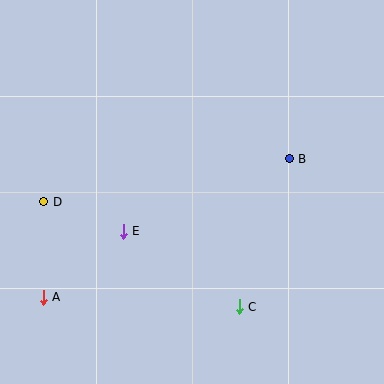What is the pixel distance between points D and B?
The distance between D and B is 250 pixels.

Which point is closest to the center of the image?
Point E at (123, 231) is closest to the center.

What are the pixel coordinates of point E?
Point E is at (123, 231).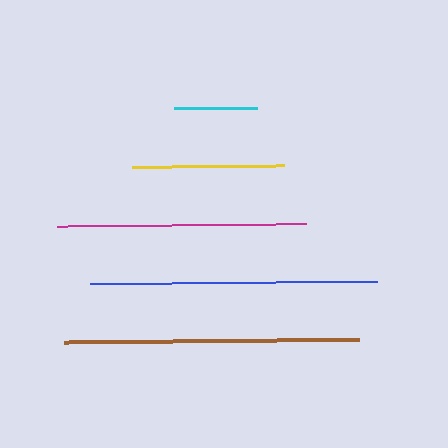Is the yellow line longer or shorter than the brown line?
The brown line is longer than the yellow line.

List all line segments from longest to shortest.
From longest to shortest: brown, blue, magenta, yellow, cyan.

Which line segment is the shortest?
The cyan line is the shortest at approximately 82 pixels.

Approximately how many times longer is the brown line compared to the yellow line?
The brown line is approximately 1.9 times the length of the yellow line.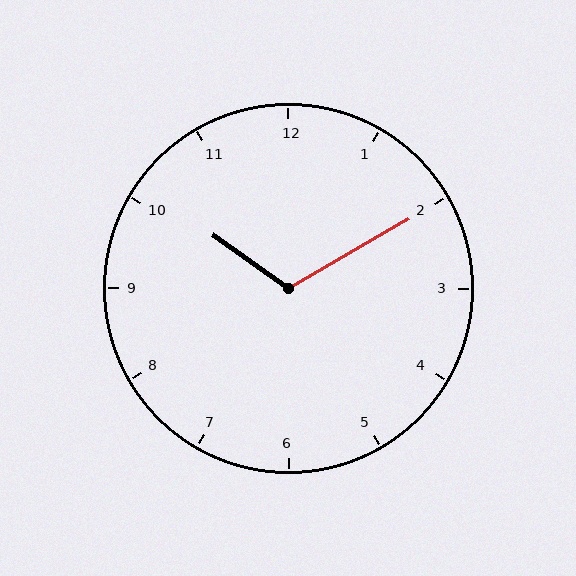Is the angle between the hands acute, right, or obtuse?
It is obtuse.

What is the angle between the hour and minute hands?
Approximately 115 degrees.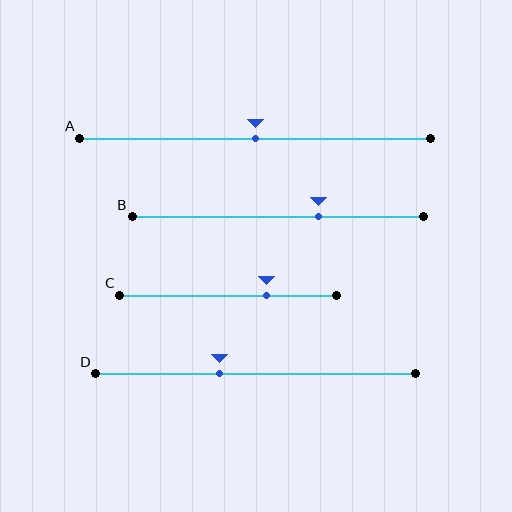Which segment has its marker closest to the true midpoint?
Segment A has its marker closest to the true midpoint.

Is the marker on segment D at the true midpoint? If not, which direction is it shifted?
No, the marker on segment D is shifted to the left by about 11% of the segment length.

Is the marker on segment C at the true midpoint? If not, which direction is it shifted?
No, the marker on segment C is shifted to the right by about 18% of the segment length.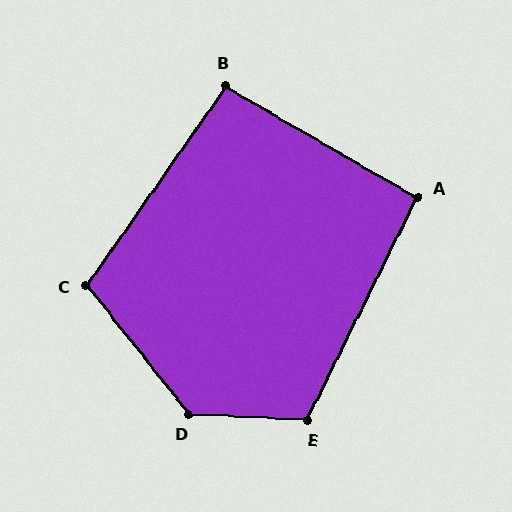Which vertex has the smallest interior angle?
A, at approximately 94 degrees.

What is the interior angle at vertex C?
Approximately 106 degrees (obtuse).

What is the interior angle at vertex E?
Approximately 114 degrees (obtuse).